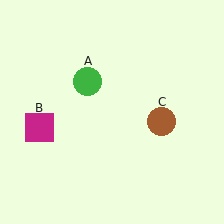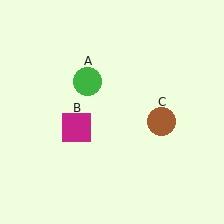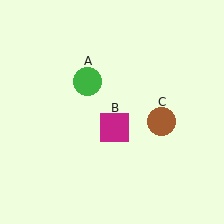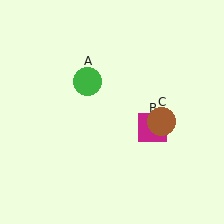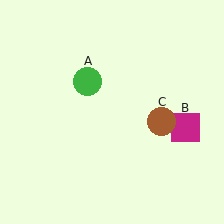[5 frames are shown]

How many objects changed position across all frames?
1 object changed position: magenta square (object B).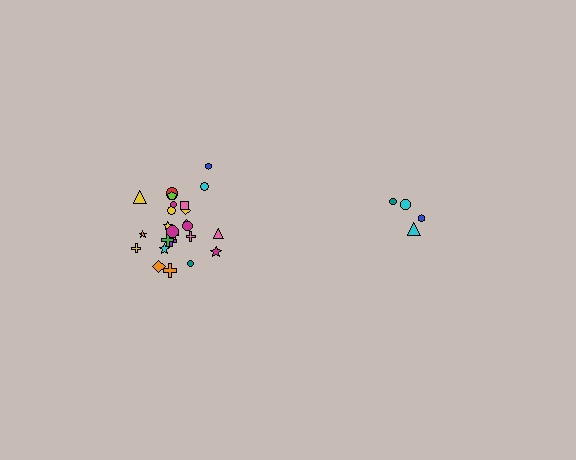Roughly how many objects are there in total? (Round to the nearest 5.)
Roughly 30 objects in total.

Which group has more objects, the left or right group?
The left group.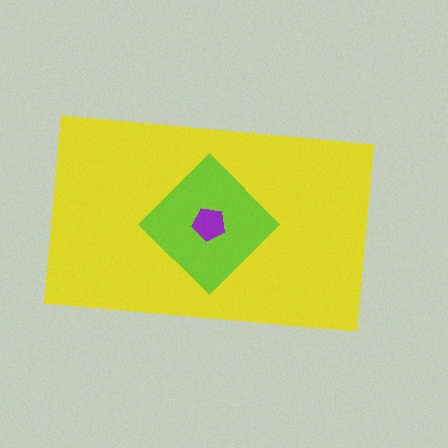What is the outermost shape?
The yellow rectangle.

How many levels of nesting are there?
3.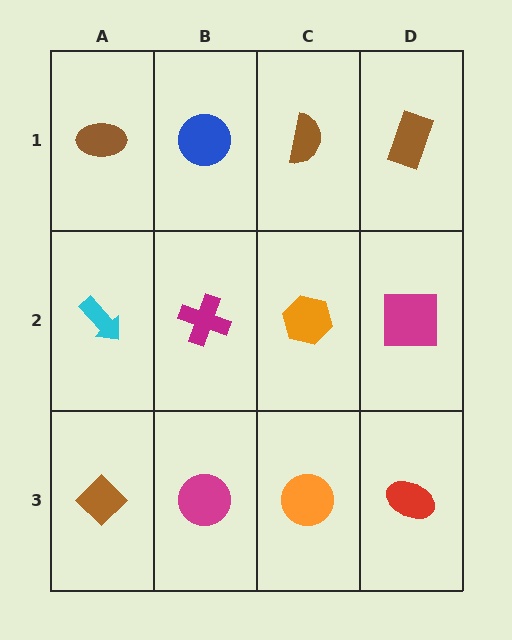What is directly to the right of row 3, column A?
A magenta circle.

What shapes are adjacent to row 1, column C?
An orange hexagon (row 2, column C), a blue circle (row 1, column B), a brown rectangle (row 1, column D).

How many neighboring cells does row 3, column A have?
2.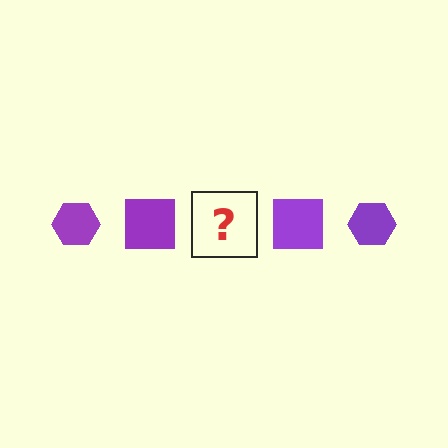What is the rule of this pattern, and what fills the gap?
The rule is that the pattern cycles through hexagon, square shapes in purple. The gap should be filled with a purple hexagon.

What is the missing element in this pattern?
The missing element is a purple hexagon.